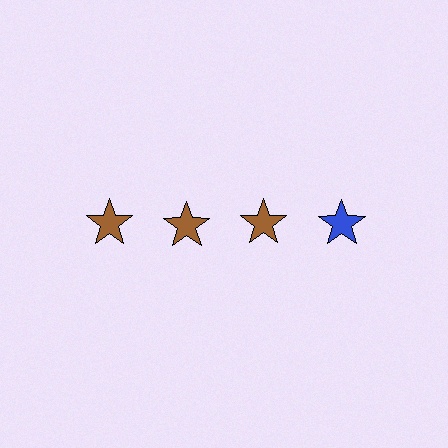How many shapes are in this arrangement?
There are 4 shapes arranged in a grid pattern.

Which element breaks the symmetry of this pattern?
The blue star in the top row, second from right column breaks the symmetry. All other shapes are brown stars.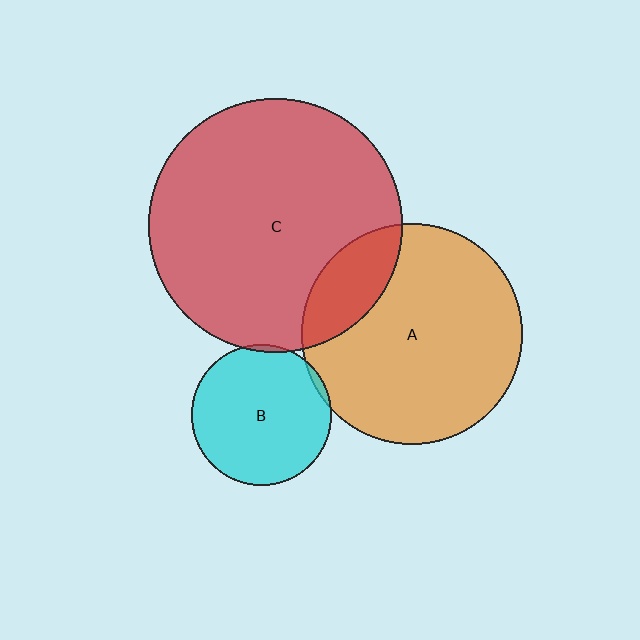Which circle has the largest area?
Circle C (red).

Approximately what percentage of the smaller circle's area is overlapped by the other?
Approximately 5%.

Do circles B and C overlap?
Yes.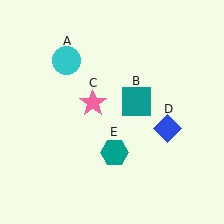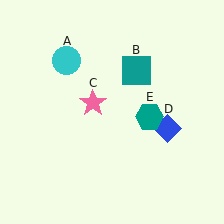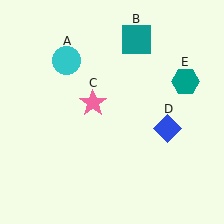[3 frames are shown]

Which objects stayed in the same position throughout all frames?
Cyan circle (object A) and pink star (object C) and blue diamond (object D) remained stationary.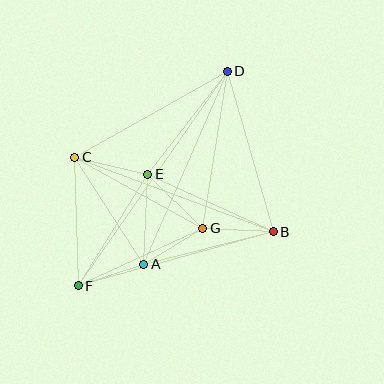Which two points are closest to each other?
Points A and F are closest to each other.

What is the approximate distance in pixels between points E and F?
The distance between E and F is approximately 131 pixels.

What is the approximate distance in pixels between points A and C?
The distance between A and C is approximately 127 pixels.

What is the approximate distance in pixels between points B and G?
The distance between B and G is approximately 71 pixels.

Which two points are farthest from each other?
Points D and F are farthest from each other.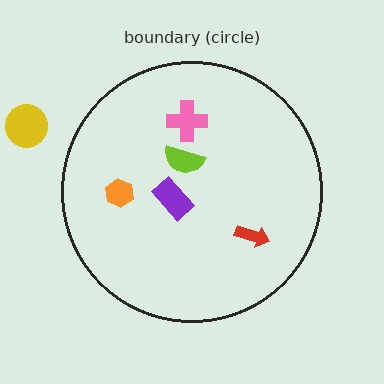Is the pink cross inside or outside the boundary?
Inside.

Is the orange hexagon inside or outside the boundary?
Inside.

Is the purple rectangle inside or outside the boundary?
Inside.